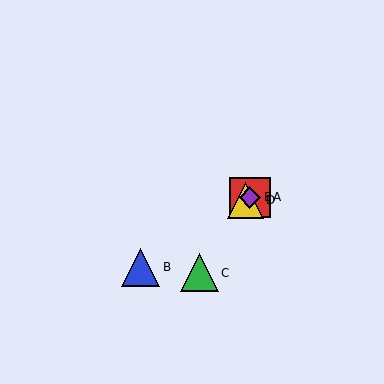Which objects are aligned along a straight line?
Objects A, B, D, E are aligned along a straight line.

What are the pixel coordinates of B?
Object B is at (141, 267).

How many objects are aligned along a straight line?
4 objects (A, B, D, E) are aligned along a straight line.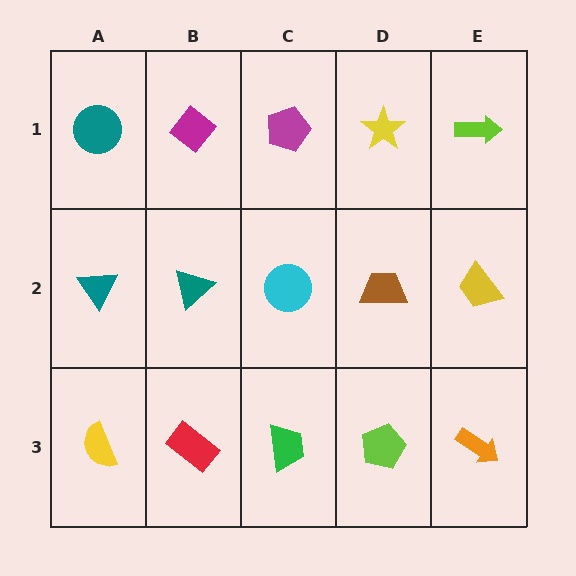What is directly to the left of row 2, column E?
A brown trapezoid.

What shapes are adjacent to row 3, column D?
A brown trapezoid (row 2, column D), a green trapezoid (row 3, column C), an orange arrow (row 3, column E).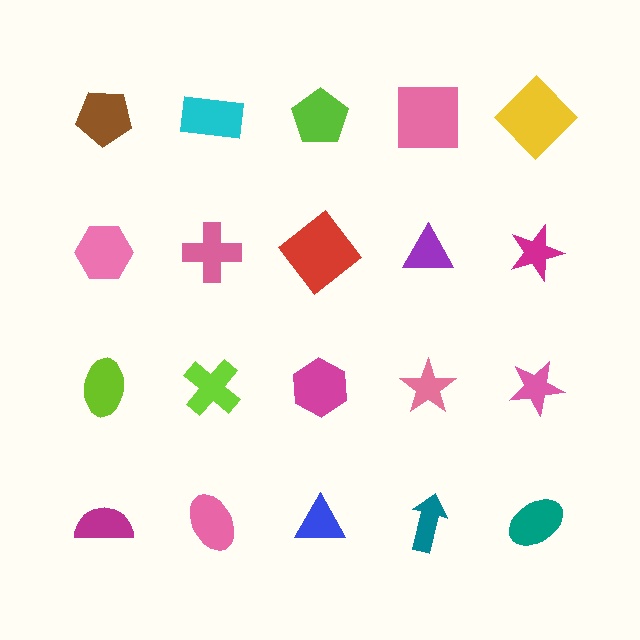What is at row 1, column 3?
A lime pentagon.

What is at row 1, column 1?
A brown pentagon.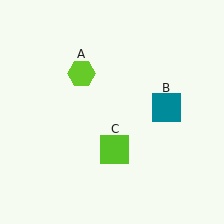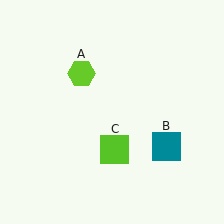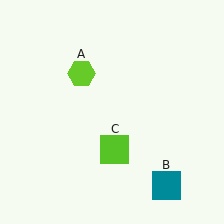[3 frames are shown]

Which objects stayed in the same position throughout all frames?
Lime hexagon (object A) and lime square (object C) remained stationary.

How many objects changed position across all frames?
1 object changed position: teal square (object B).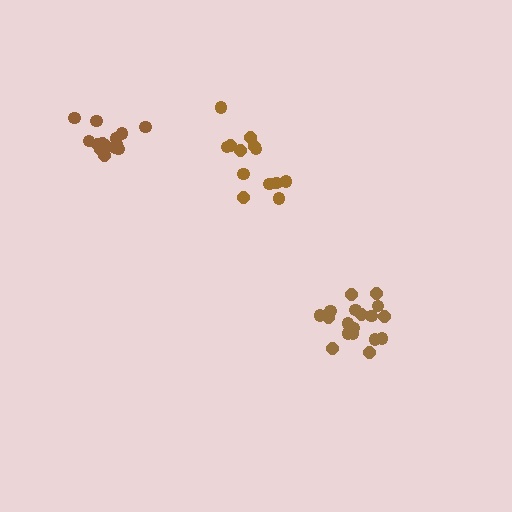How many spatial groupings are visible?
There are 3 spatial groupings.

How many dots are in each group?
Group 1: 18 dots, Group 2: 13 dots, Group 3: 15 dots (46 total).